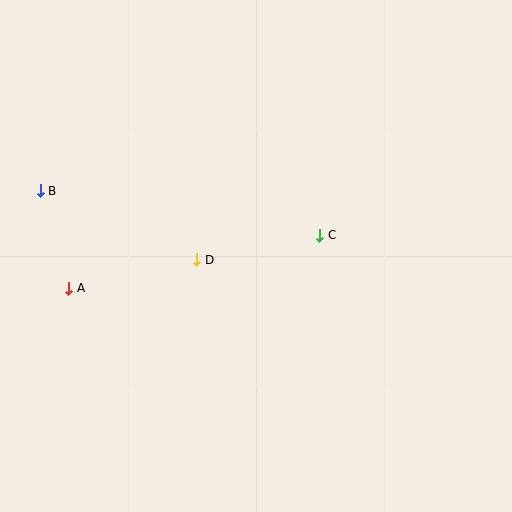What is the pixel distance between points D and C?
The distance between D and C is 125 pixels.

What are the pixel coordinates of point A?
Point A is at (69, 288).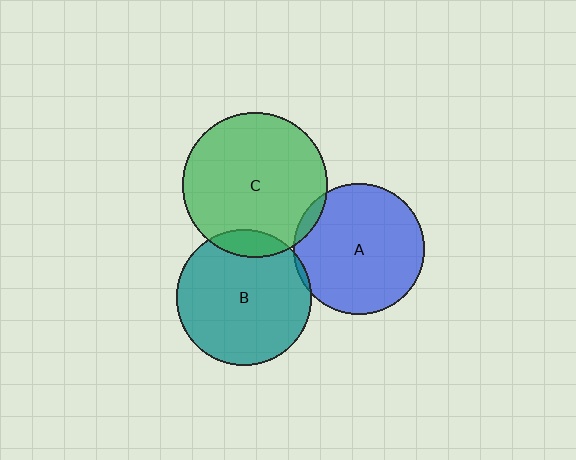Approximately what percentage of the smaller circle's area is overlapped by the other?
Approximately 10%.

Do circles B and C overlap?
Yes.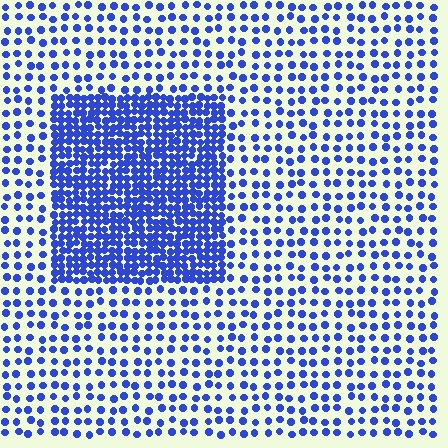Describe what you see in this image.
The image contains small blue elements arranged at two different densities. A rectangle-shaped region is visible where the elements are more densely packed than the surrounding area.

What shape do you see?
I see a rectangle.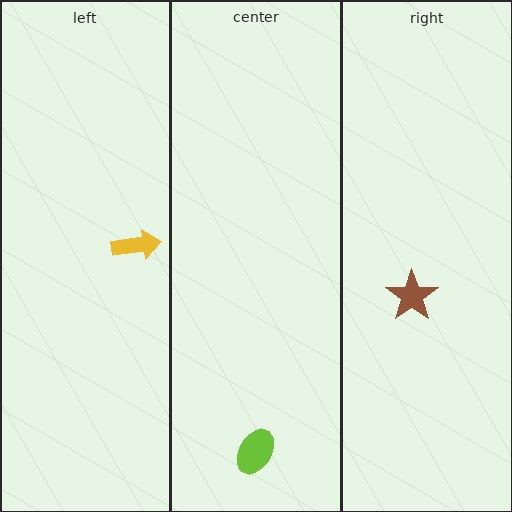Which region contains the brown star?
The right region.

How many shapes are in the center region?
1.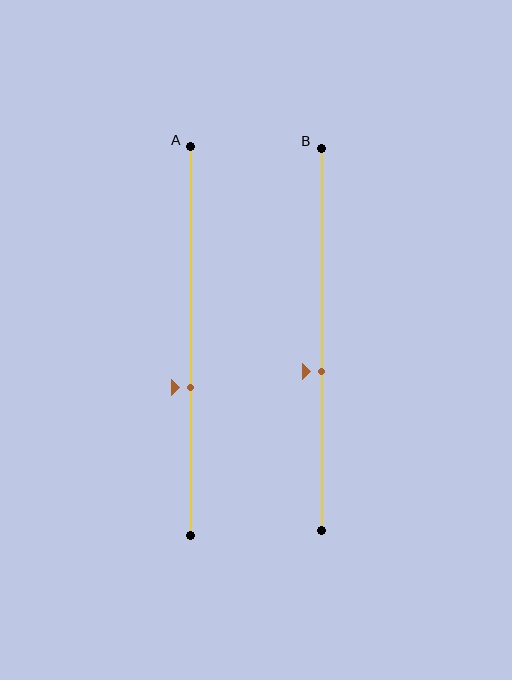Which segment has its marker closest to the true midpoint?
Segment B has its marker closest to the true midpoint.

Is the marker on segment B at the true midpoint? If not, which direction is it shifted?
No, the marker on segment B is shifted downward by about 8% of the segment length.